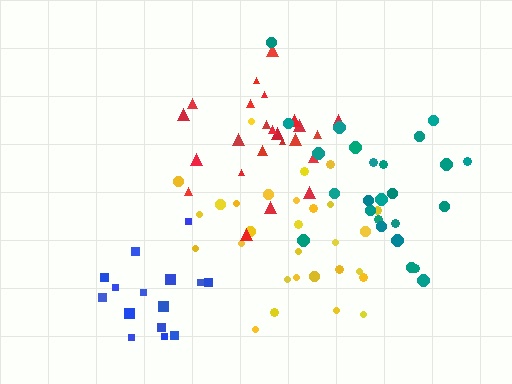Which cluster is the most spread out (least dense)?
Teal.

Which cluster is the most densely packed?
Blue.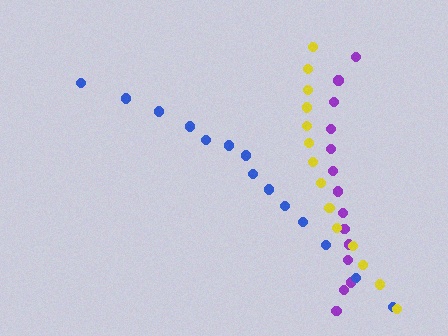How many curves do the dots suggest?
There are 3 distinct paths.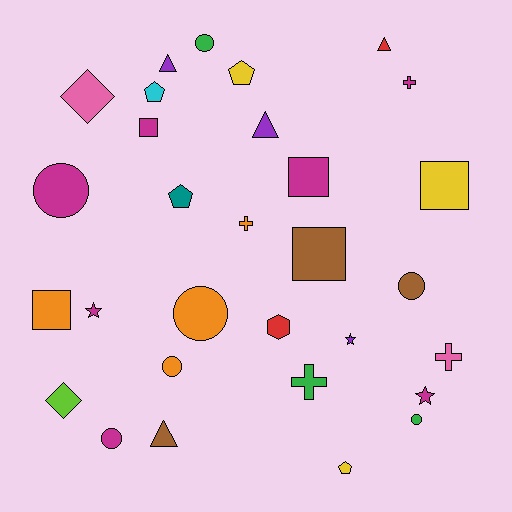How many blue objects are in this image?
There are no blue objects.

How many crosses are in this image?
There are 4 crosses.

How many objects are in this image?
There are 30 objects.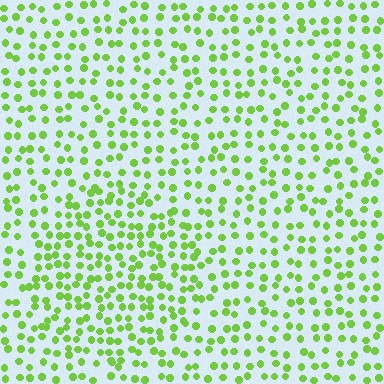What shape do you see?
I see a circle.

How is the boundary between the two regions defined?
The boundary is defined by a change in element density (approximately 1.5x ratio). All elements are the same color, size, and shape.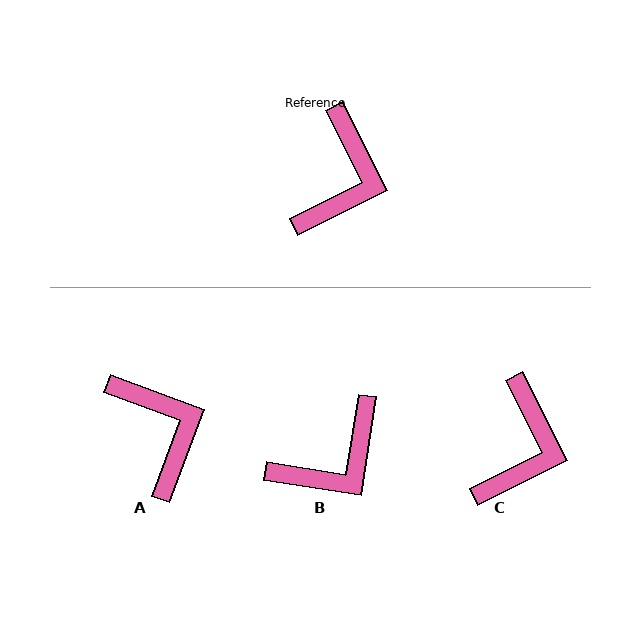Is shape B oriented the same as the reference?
No, it is off by about 35 degrees.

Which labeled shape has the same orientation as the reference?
C.